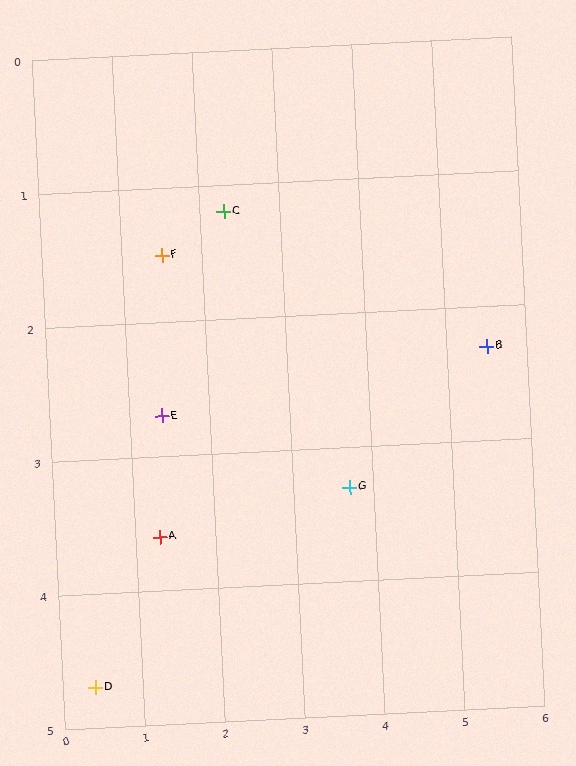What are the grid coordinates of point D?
Point D is at approximately (0.4, 4.7).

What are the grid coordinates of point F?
Point F is at approximately (1.5, 1.5).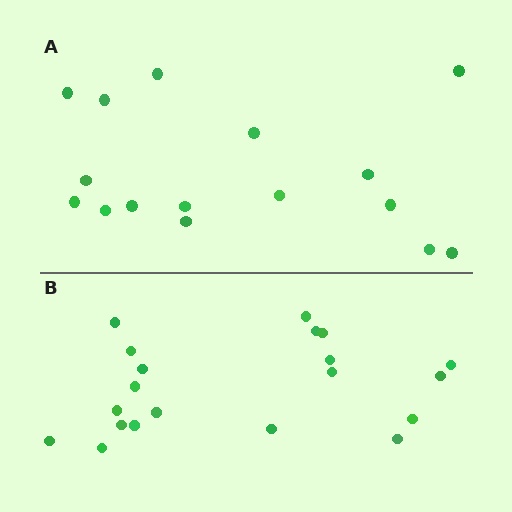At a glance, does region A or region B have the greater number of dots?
Region B (the bottom region) has more dots.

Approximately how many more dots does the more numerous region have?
Region B has about 4 more dots than region A.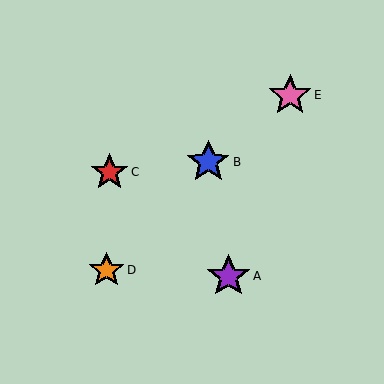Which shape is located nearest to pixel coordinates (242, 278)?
The purple star (labeled A) at (229, 276) is nearest to that location.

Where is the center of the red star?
The center of the red star is at (110, 172).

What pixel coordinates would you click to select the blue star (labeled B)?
Click at (208, 162) to select the blue star B.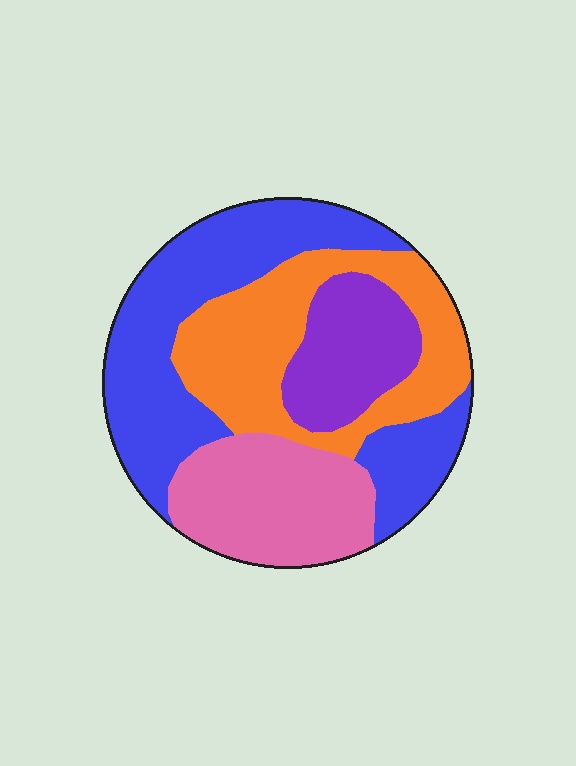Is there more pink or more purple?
Pink.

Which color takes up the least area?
Purple, at roughly 15%.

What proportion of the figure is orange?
Orange takes up about one quarter (1/4) of the figure.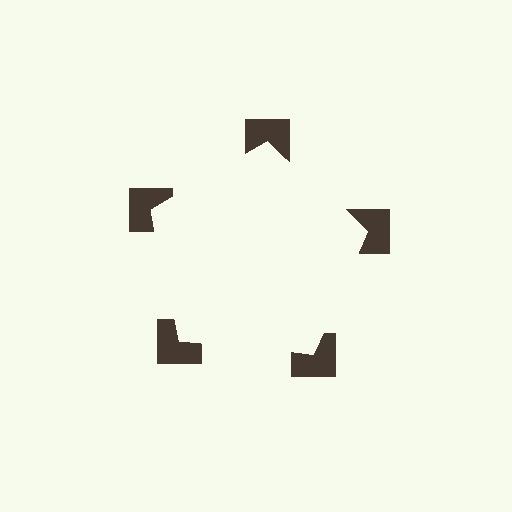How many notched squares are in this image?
There are 5 — one at each vertex of the illusory pentagon.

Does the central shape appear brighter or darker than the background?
It typically appears slightly brighter than the background, even though no actual brightness change is drawn.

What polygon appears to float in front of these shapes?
An illusory pentagon — its edges are inferred from the aligned wedge cuts in the notched squares, not physically drawn.